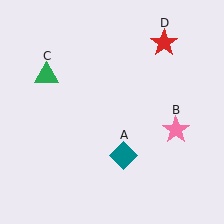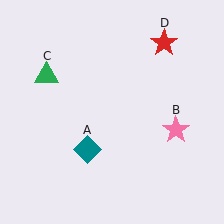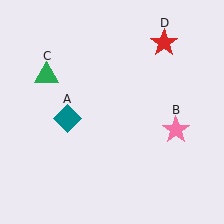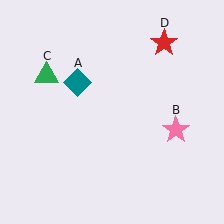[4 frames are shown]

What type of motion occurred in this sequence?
The teal diamond (object A) rotated clockwise around the center of the scene.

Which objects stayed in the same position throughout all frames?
Pink star (object B) and green triangle (object C) and red star (object D) remained stationary.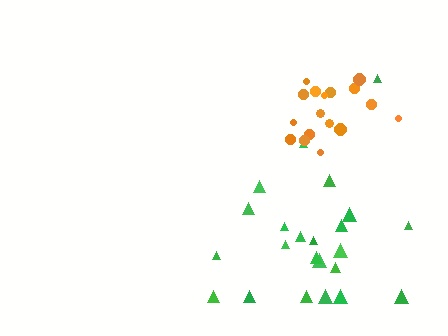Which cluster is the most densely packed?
Orange.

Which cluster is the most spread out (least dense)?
Green.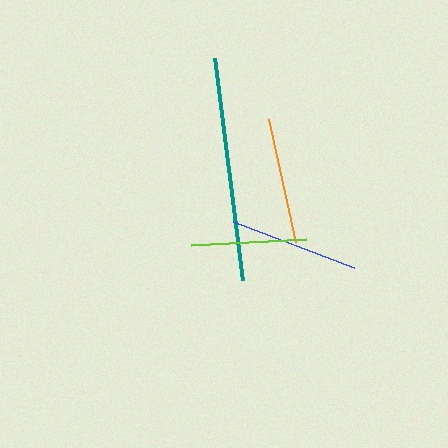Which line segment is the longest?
The teal line is the longest at approximately 224 pixels.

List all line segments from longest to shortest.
From longest to shortest: teal, blue, orange, lime.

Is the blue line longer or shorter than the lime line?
The blue line is longer than the lime line.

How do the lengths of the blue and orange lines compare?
The blue and orange lines are approximately the same length.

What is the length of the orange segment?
The orange segment is approximately 126 pixels long.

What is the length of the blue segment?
The blue segment is approximately 130 pixels long.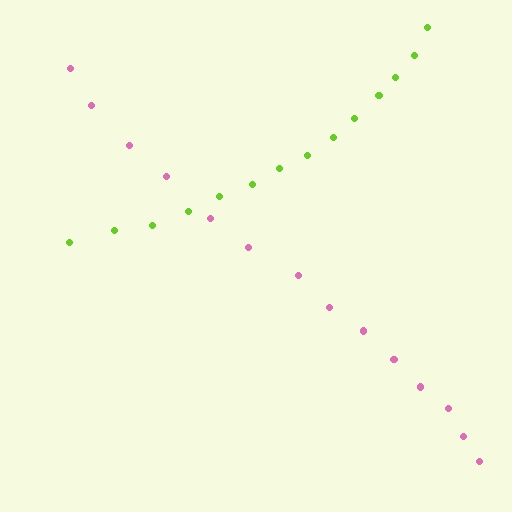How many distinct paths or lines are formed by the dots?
There are 2 distinct paths.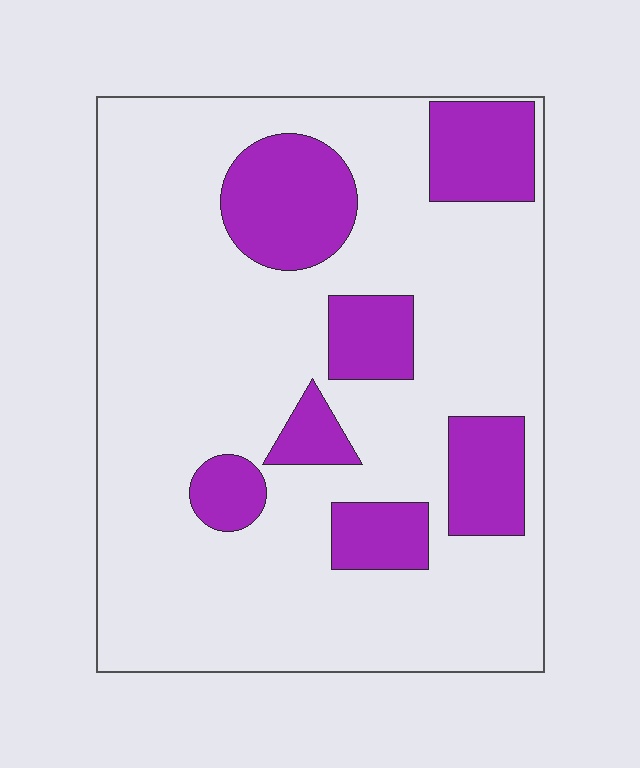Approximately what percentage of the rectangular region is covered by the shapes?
Approximately 20%.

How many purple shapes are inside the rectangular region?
7.